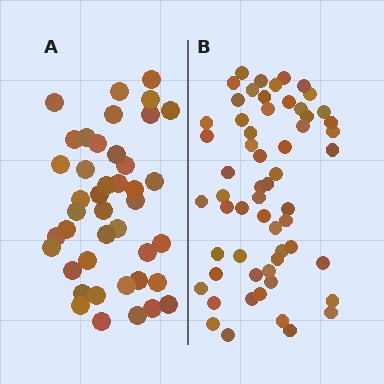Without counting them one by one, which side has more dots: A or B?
Region B (the right region) has more dots.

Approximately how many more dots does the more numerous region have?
Region B has approximately 15 more dots than region A.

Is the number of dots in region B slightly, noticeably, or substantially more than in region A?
Region B has noticeably more, but not dramatically so. The ratio is roughly 1.4 to 1.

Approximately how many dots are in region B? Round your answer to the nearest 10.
About 60 dots. (The exact count is 59, which rounds to 60.)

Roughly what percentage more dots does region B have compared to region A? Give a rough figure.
About 40% more.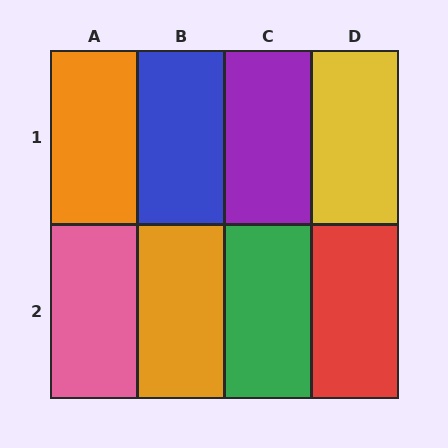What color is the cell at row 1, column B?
Blue.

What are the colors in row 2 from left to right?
Pink, orange, green, red.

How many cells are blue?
1 cell is blue.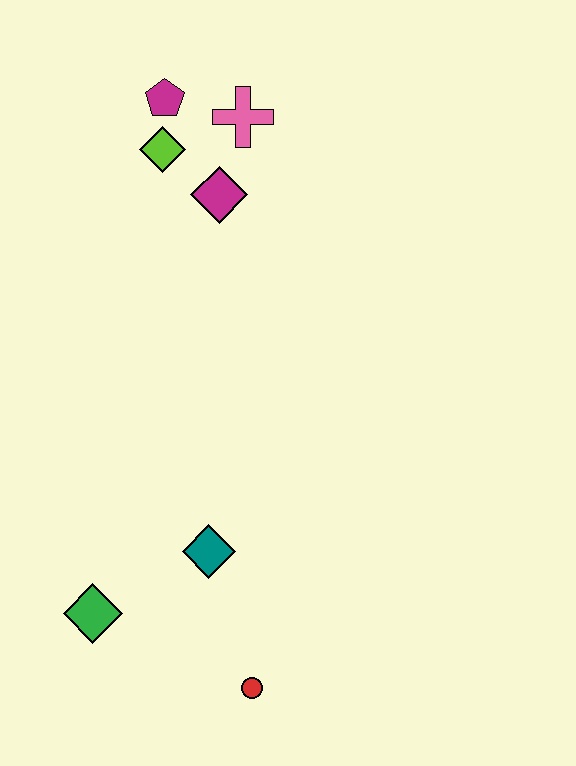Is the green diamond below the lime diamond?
Yes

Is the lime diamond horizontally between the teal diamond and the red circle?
No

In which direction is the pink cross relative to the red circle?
The pink cross is above the red circle.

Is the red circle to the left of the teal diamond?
No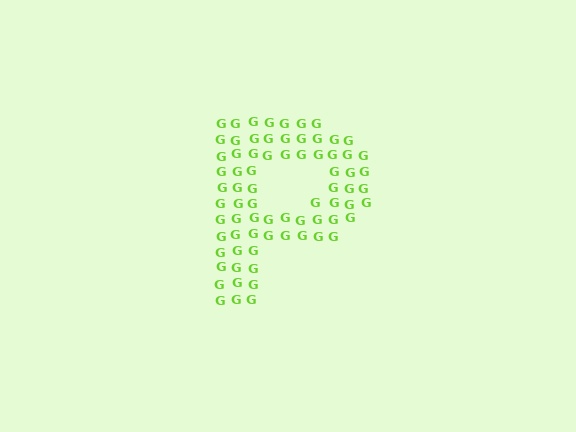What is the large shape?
The large shape is the letter P.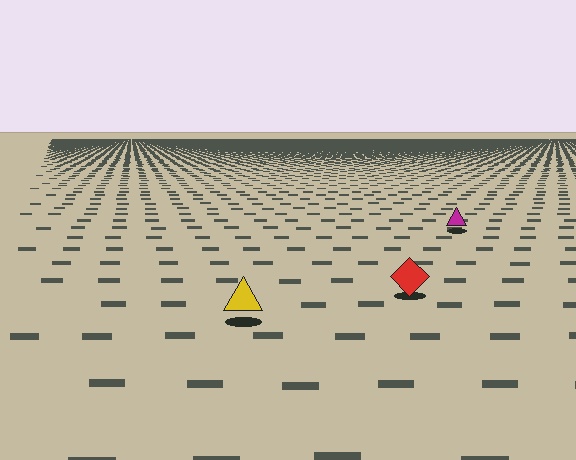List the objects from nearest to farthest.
From nearest to farthest: the yellow triangle, the red diamond, the magenta triangle.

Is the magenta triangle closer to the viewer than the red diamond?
No. The red diamond is closer — you can tell from the texture gradient: the ground texture is coarser near it.